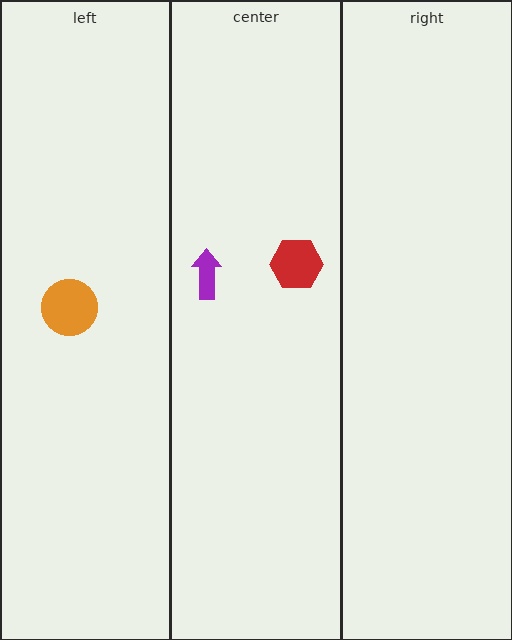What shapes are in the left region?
The orange circle.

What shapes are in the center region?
The red hexagon, the purple arrow.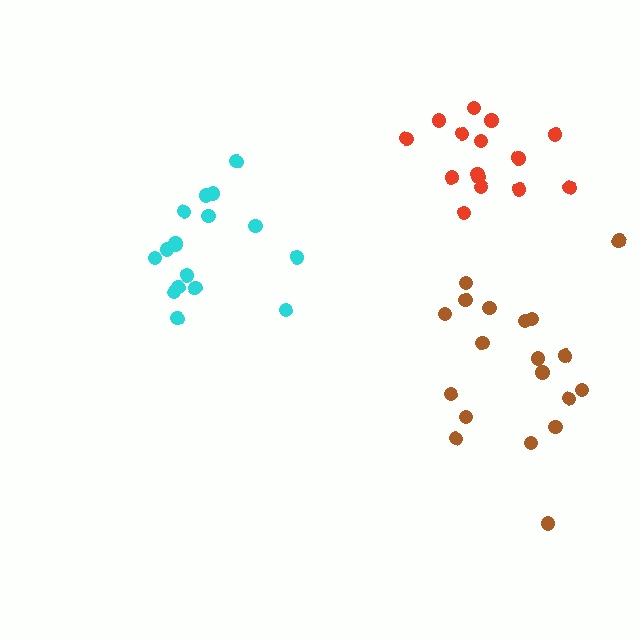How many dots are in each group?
Group 1: 15 dots, Group 2: 19 dots, Group 3: 17 dots (51 total).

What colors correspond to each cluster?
The clusters are colored: red, brown, cyan.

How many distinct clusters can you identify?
There are 3 distinct clusters.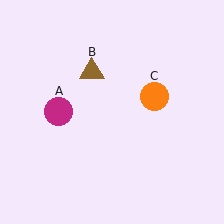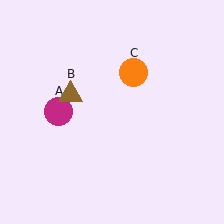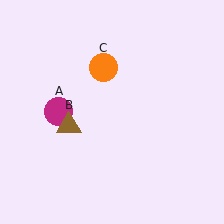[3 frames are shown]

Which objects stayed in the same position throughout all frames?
Magenta circle (object A) remained stationary.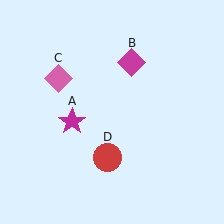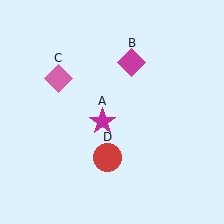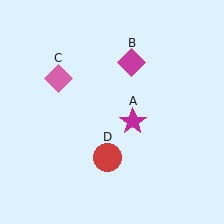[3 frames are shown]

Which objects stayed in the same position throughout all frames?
Magenta diamond (object B) and pink diamond (object C) and red circle (object D) remained stationary.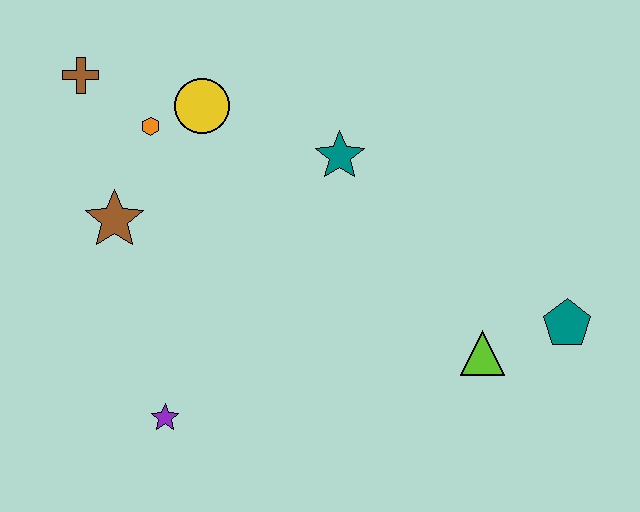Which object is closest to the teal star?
The yellow circle is closest to the teal star.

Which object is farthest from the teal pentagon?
The brown cross is farthest from the teal pentagon.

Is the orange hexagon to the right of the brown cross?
Yes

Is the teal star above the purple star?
Yes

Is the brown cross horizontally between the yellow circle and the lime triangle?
No